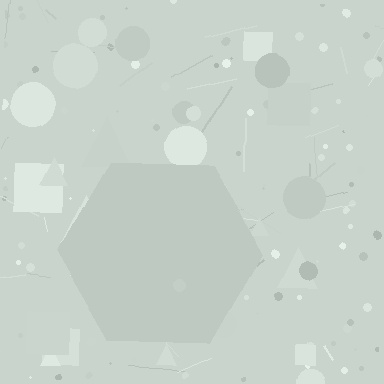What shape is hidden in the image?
A hexagon is hidden in the image.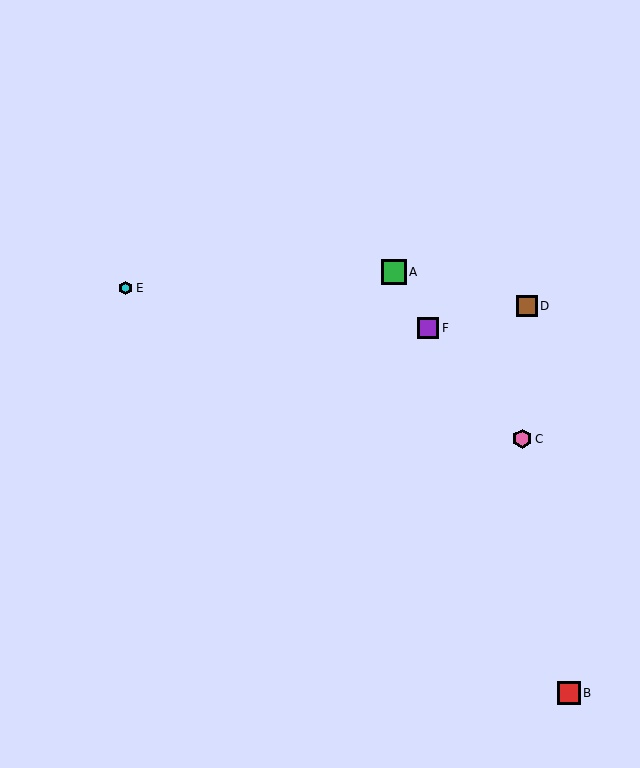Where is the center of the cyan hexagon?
The center of the cyan hexagon is at (126, 288).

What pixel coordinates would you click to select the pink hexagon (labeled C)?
Click at (522, 439) to select the pink hexagon C.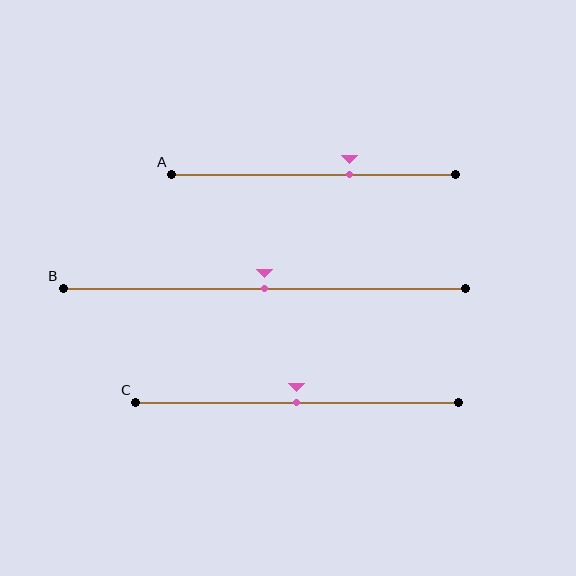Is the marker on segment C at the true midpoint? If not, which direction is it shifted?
Yes, the marker on segment C is at the true midpoint.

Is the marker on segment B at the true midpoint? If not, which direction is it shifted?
Yes, the marker on segment B is at the true midpoint.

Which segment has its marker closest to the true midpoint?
Segment B has its marker closest to the true midpoint.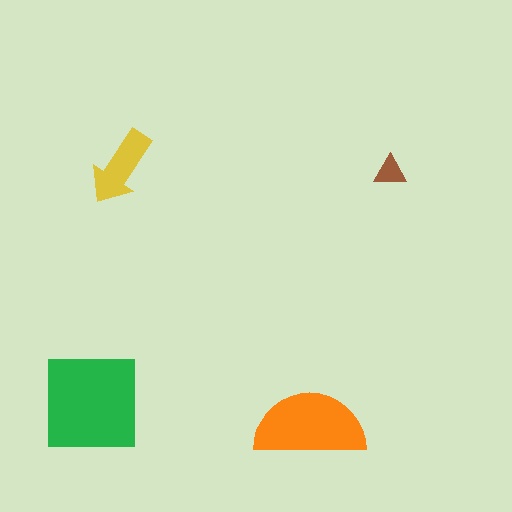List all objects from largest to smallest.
The green square, the orange semicircle, the yellow arrow, the brown triangle.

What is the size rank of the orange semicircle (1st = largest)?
2nd.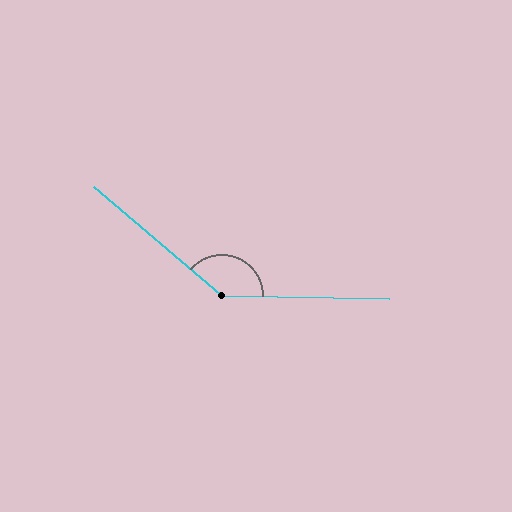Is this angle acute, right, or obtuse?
It is obtuse.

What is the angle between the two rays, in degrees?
Approximately 140 degrees.